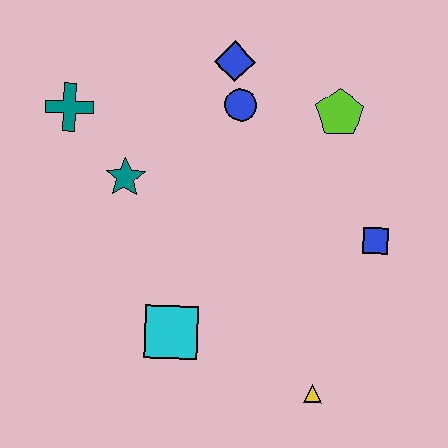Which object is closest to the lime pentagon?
The blue circle is closest to the lime pentagon.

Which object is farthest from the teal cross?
The yellow triangle is farthest from the teal cross.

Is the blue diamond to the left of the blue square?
Yes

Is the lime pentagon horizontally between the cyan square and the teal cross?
No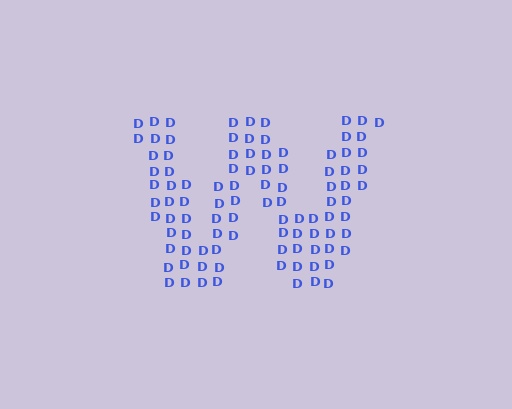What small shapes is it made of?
It is made of small letter D's.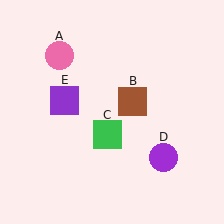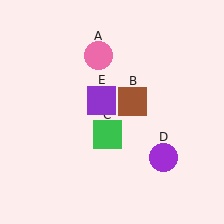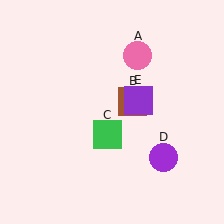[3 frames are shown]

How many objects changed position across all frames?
2 objects changed position: pink circle (object A), purple square (object E).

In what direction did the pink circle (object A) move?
The pink circle (object A) moved right.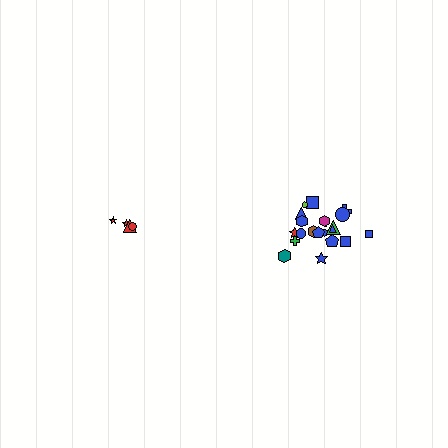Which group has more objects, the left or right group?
The right group.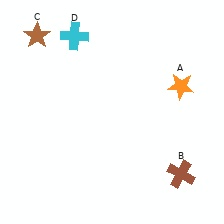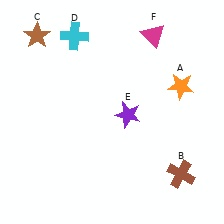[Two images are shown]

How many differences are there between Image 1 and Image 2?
There are 2 differences between the two images.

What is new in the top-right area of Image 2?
A magenta triangle (F) was added in the top-right area of Image 2.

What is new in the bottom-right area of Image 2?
A purple star (E) was added in the bottom-right area of Image 2.